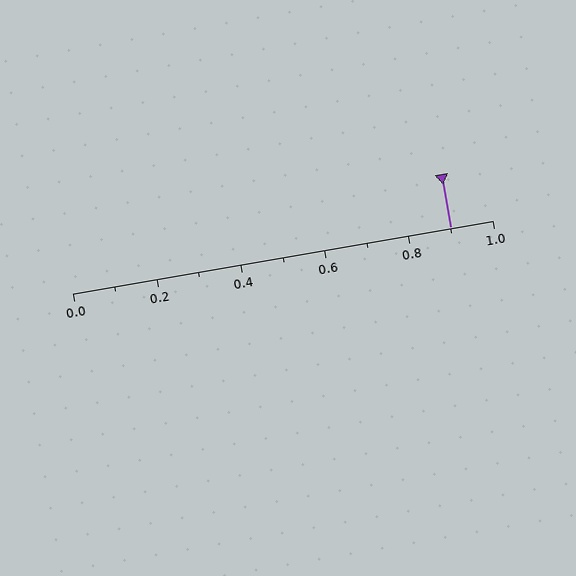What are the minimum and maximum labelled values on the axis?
The axis runs from 0.0 to 1.0.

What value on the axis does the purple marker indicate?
The marker indicates approximately 0.9.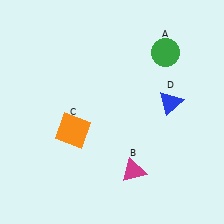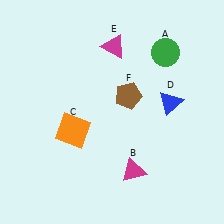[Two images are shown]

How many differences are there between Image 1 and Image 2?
There are 2 differences between the two images.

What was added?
A magenta triangle (E), a brown pentagon (F) were added in Image 2.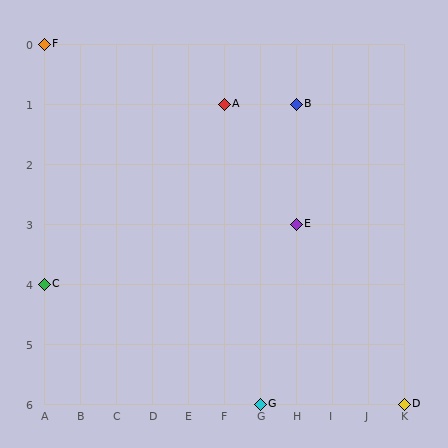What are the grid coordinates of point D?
Point D is at grid coordinates (K, 6).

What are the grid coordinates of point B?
Point B is at grid coordinates (H, 1).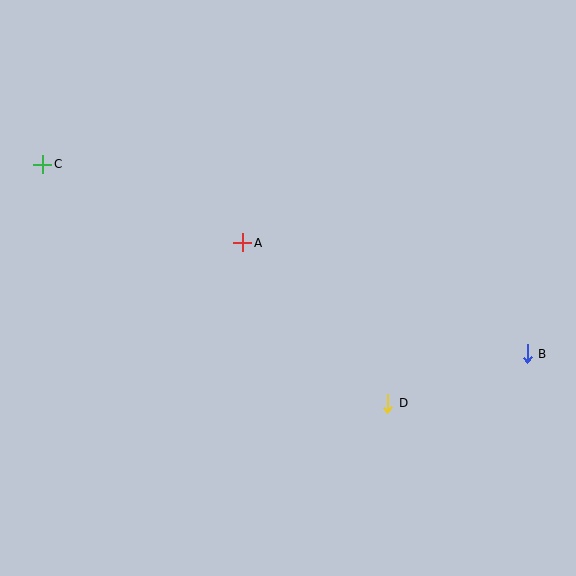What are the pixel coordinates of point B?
Point B is at (527, 354).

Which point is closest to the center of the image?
Point A at (243, 243) is closest to the center.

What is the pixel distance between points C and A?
The distance between C and A is 215 pixels.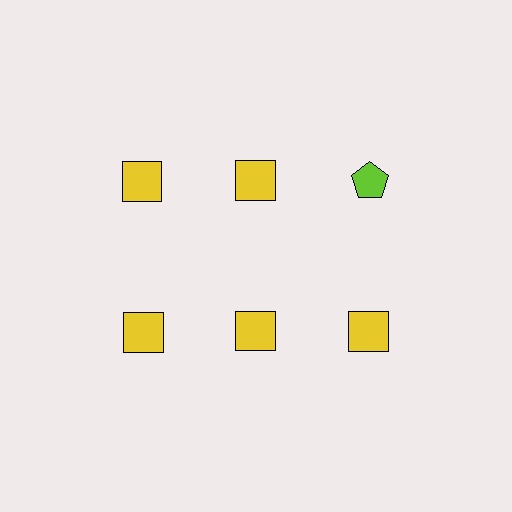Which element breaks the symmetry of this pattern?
The lime pentagon in the top row, center column breaks the symmetry. All other shapes are yellow squares.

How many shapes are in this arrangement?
There are 6 shapes arranged in a grid pattern.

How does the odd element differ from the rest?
It differs in both color (lime instead of yellow) and shape (pentagon instead of square).